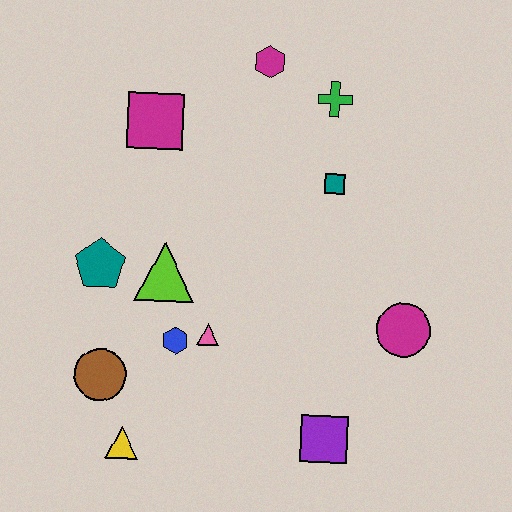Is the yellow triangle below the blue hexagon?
Yes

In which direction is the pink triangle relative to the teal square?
The pink triangle is below the teal square.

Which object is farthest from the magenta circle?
The magenta square is farthest from the magenta circle.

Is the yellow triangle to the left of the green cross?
Yes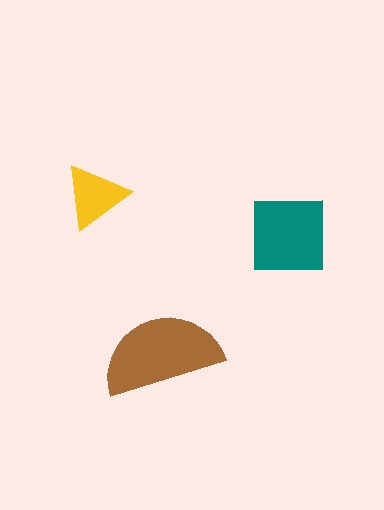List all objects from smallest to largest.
The yellow triangle, the teal square, the brown semicircle.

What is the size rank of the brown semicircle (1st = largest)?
1st.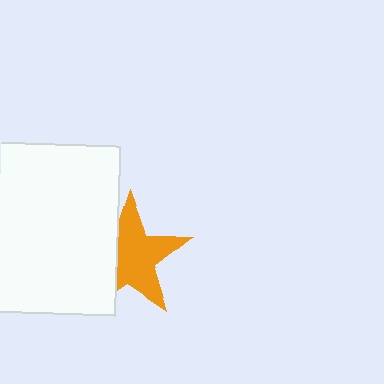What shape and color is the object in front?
The object in front is a white square.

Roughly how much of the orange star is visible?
Most of it is visible (roughly 68%).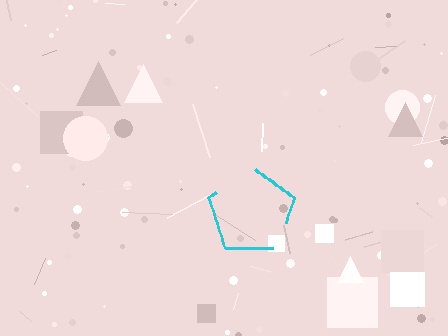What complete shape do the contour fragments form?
The contour fragments form a pentagon.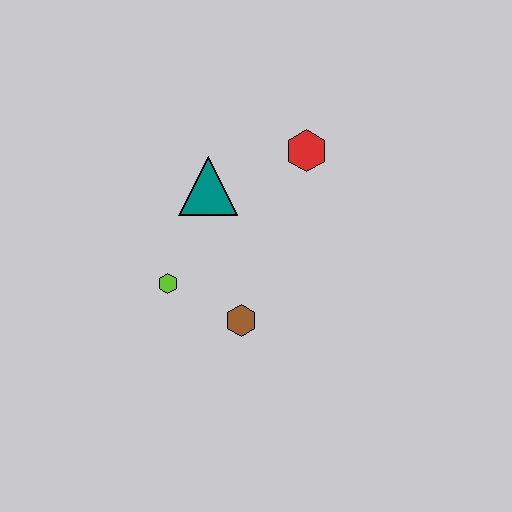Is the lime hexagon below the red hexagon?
Yes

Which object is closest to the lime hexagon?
The brown hexagon is closest to the lime hexagon.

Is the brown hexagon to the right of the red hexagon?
No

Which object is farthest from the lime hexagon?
The red hexagon is farthest from the lime hexagon.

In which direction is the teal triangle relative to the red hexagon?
The teal triangle is to the left of the red hexagon.